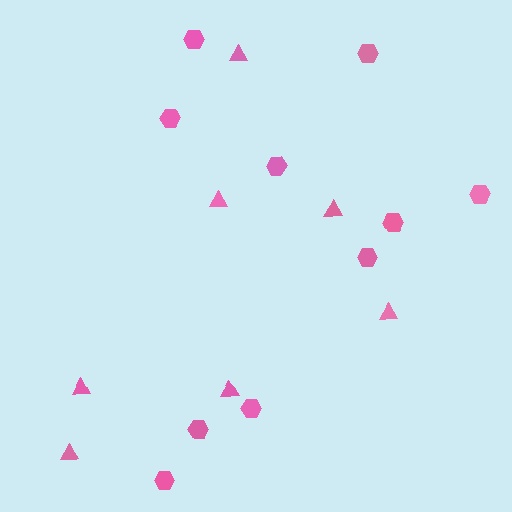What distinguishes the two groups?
There are 2 groups: one group of hexagons (10) and one group of triangles (7).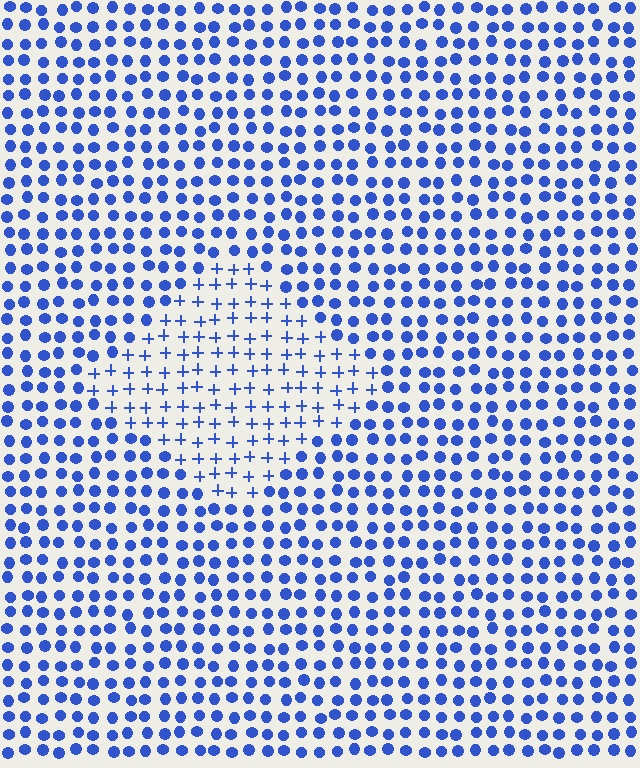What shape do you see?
I see a diamond.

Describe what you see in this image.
The image is filled with small blue elements arranged in a uniform grid. A diamond-shaped region contains plus signs, while the surrounding area contains circles. The boundary is defined purely by the change in element shape.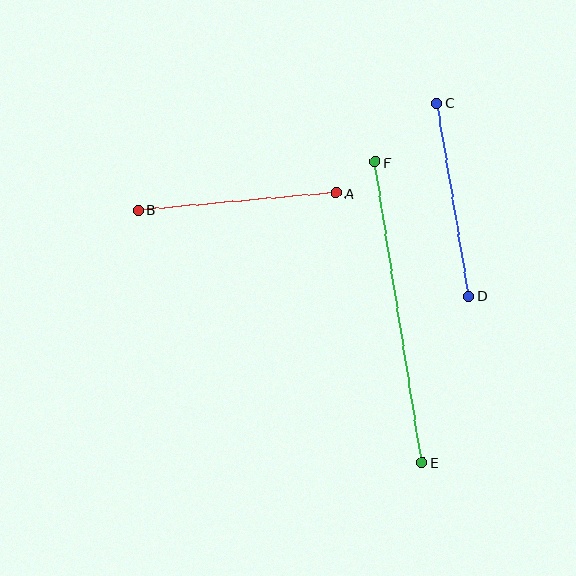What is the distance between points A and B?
The distance is approximately 199 pixels.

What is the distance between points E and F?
The distance is approximately 304 pixels.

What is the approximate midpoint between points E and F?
The midpoint is at approximately (399, 312) pixels.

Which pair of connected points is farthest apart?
Points E and F are farthest apart.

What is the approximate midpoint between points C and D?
The midpoint is at approximately (453, 200) pixels.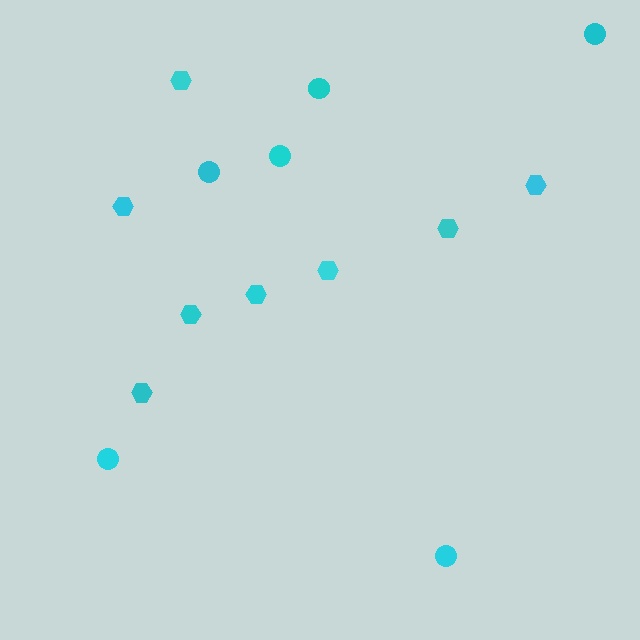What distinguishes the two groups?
There are 2 groups: one group of hexagons (8) and one group of circles (6).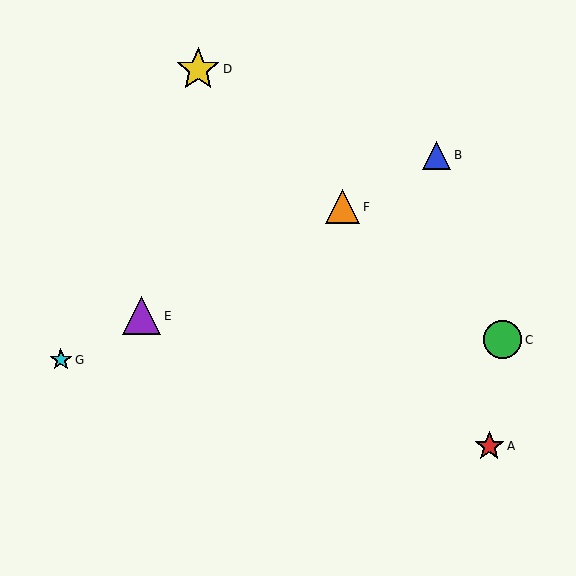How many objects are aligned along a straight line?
4 objects (B, E, F, G) are aligned along a straight line.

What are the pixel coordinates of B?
Object B is at (437, 155).